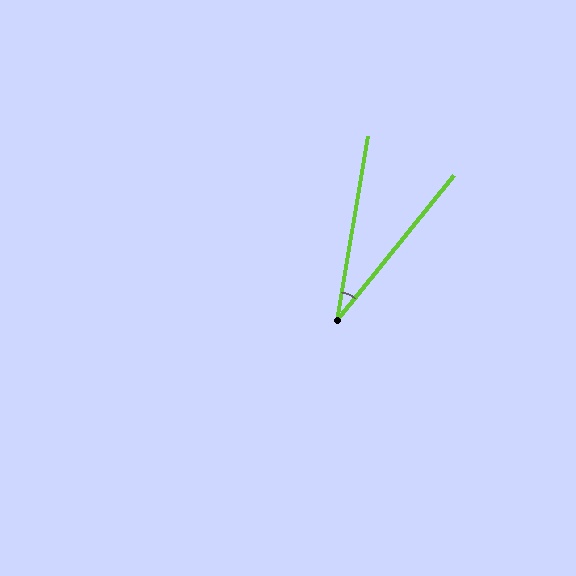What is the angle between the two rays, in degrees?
Approximately 30 degrees.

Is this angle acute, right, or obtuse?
It is acute.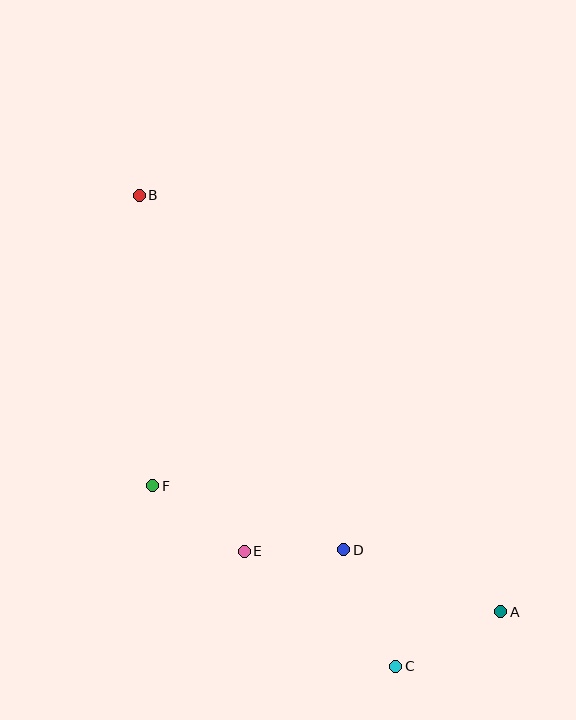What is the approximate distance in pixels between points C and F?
The distance between C and F is approximately 303 pixels.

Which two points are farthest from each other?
Points A and B are farthest from each other.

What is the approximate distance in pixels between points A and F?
The distance between A and F is approximately 370 pixels.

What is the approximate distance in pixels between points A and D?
The distance between A and D is approximately 169 pixels.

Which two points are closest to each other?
Points D and E are closest to each other.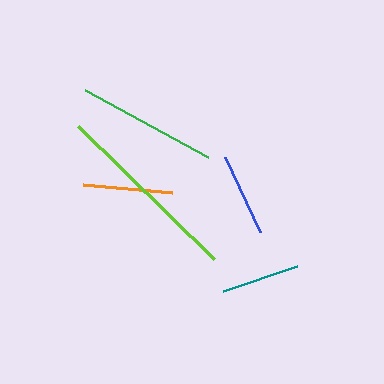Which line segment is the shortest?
The teal line is the shortest at approximately 78 pixels.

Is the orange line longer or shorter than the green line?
The green line is longer than the orange line.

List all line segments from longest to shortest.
From longest to shortest: lime, green, orange, blue, teal.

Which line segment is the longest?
The lime line is the longest at approximately 190 pixels.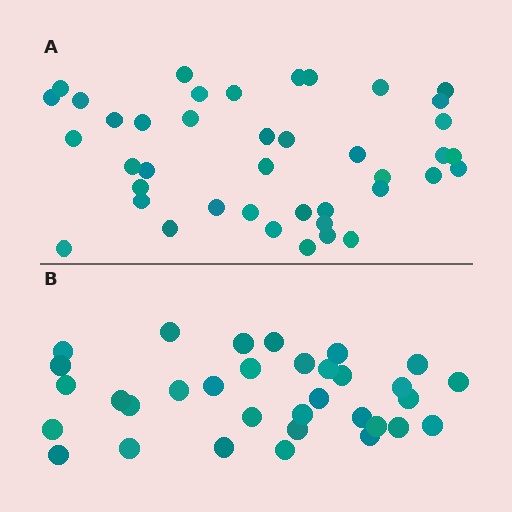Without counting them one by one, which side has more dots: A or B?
Region A (the top region) has more dots.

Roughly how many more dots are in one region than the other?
Region A has roughly 8 or so more dots than region B.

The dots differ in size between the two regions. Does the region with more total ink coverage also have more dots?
No. Region B has more total ink coverage because its dots are larger, but region A actually contains more individual dots. Total area can be misleading — the number of items is what matters here.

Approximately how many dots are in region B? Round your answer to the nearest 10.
About 30 dots. (The exact count is 33, which rounds to 30.)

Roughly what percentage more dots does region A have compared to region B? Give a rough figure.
About 25% more.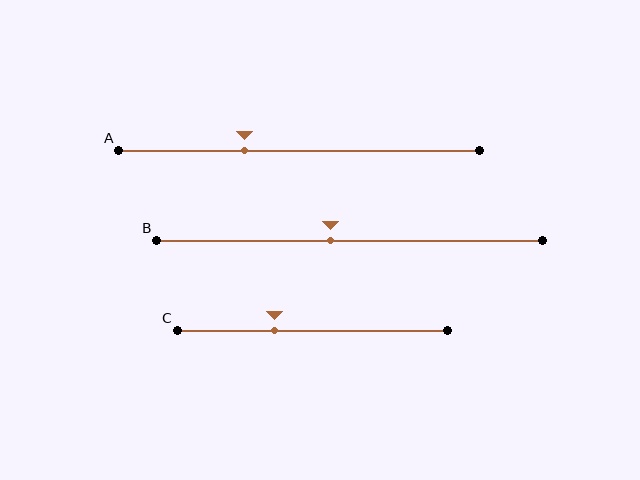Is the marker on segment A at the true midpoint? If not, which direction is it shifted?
No, the marker on segment A is shifted to the left by about 15% of the segment length.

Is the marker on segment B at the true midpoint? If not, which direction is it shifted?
No, the marker on segment B is shifted to the left by about 5% of the segment length.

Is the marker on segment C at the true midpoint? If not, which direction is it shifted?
No, the marker on segment C is shifted to the left by about 14% of the segment length.